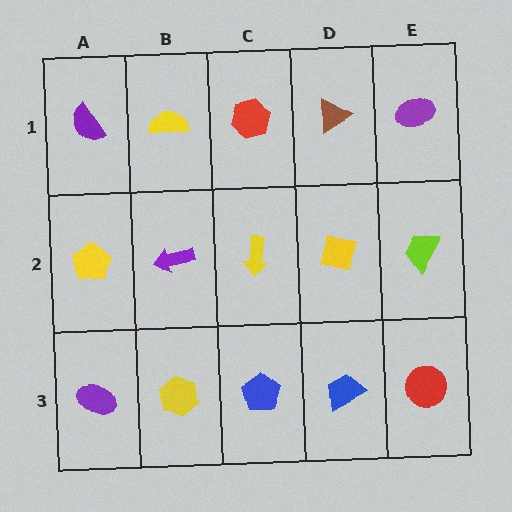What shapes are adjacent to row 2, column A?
A purple semicircle (row 1, column A), a purple ellipse (row 3, column A), a purple arrow (row 2, column B).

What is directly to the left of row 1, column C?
A yellow semicircle.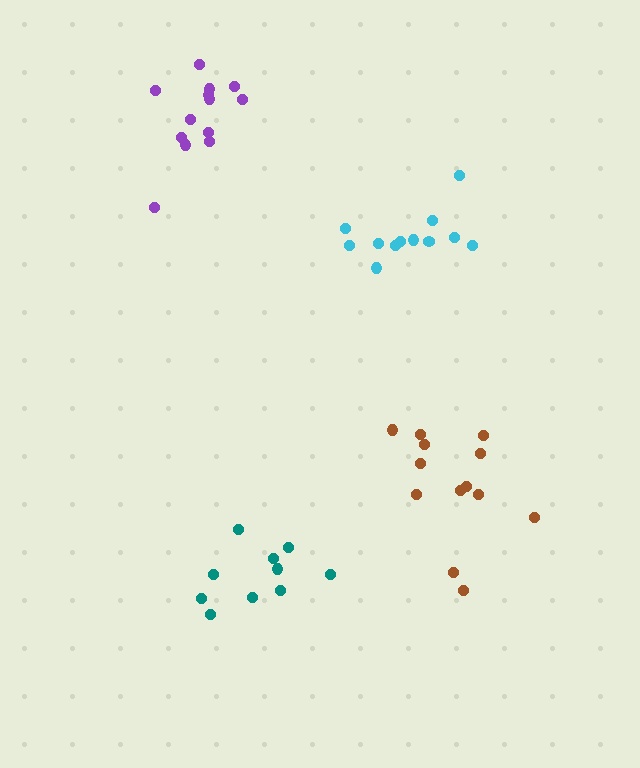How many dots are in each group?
Group 1: 13 dots, Group 2: 10 dots, Group 3: 12 dots, Group 4: 13 dots (48 total).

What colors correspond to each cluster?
The clusters are colored: brown, teal, cyan, purple.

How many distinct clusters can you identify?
There are 4 distinct clusters.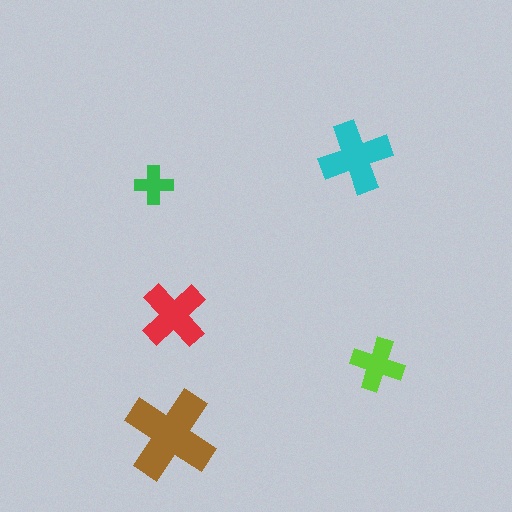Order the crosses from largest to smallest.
the brown one, the cyan one, the red one, the lime one, the green one.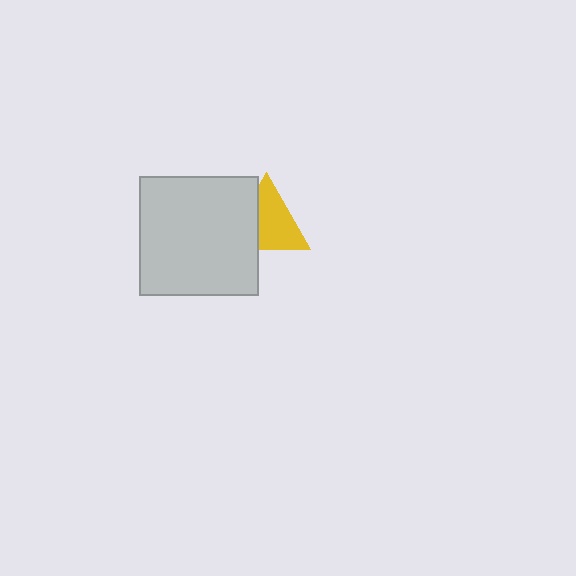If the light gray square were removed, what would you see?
You would see the complete yellow triangle.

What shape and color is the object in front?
The object in front is a light gray square.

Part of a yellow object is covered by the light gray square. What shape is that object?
It is a triangle.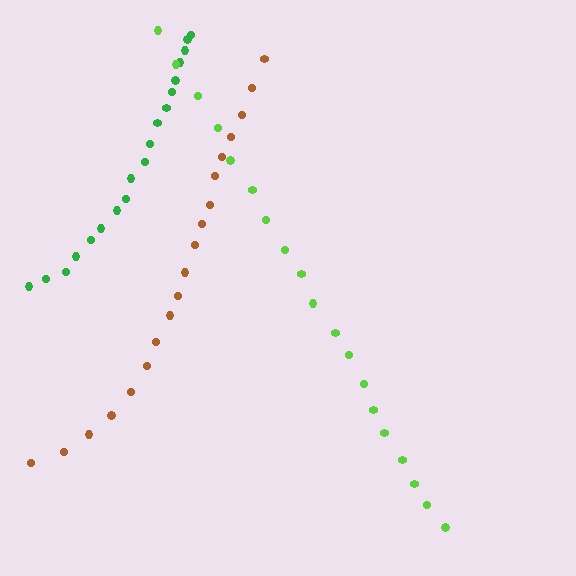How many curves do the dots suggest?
There are 3 distinct paths.